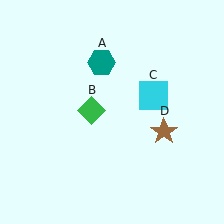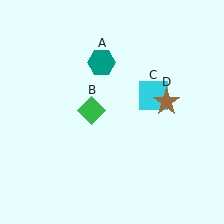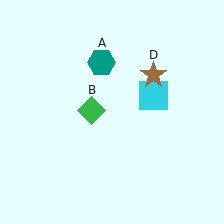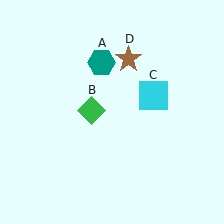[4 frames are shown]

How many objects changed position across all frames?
1 object changed position: brown star (object D).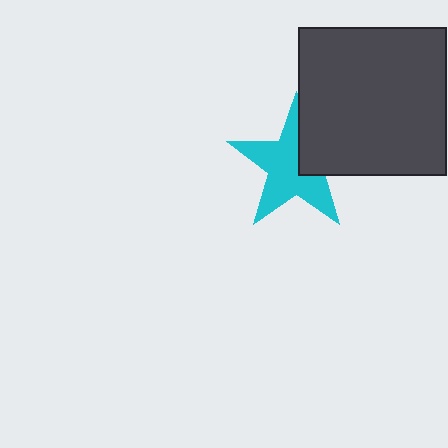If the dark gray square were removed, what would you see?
You would see the complete cyan star.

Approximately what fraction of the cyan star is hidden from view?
Roughly 31% of the cyan star is hidden behind the dark gray square.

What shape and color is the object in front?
The object in front is a dark gray square.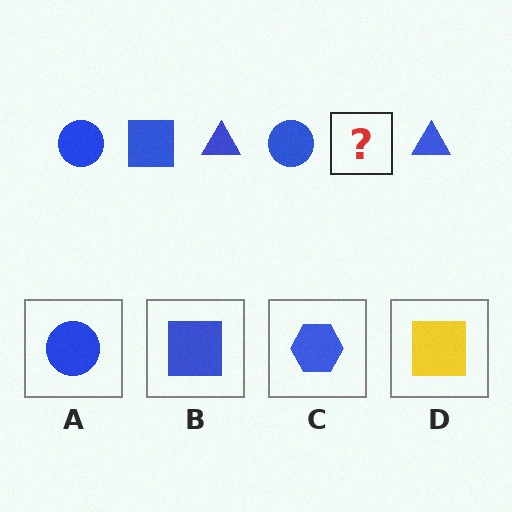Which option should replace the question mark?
Option B.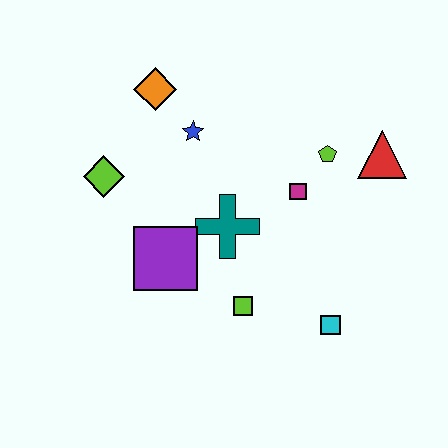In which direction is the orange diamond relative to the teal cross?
The orange diamond is above the teal cross.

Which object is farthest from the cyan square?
The orange diamond is farthest from the cyan square.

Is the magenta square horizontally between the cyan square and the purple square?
Yes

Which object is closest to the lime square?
The teal cross is closest to the lime square.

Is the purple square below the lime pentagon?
Yes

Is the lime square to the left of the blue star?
No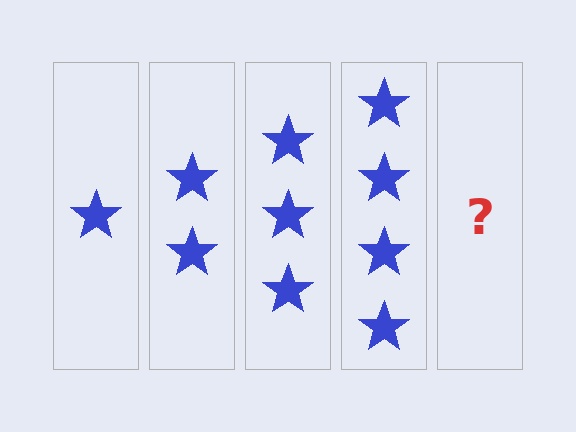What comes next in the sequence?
The next element should be 5 stars.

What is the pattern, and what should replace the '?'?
The pattern is that each step adds one more star. The '?' should be 5 stars.